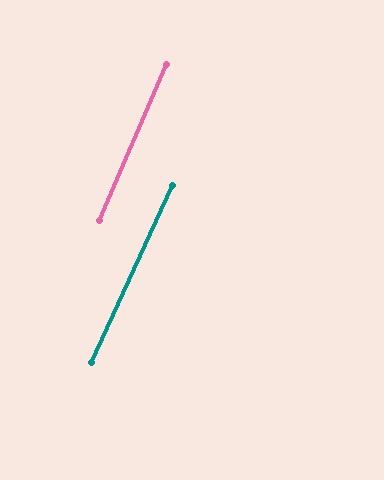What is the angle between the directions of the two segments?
Approximately 1 degree.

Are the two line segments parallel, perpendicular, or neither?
Parallel — their directions differ by only 1.3°.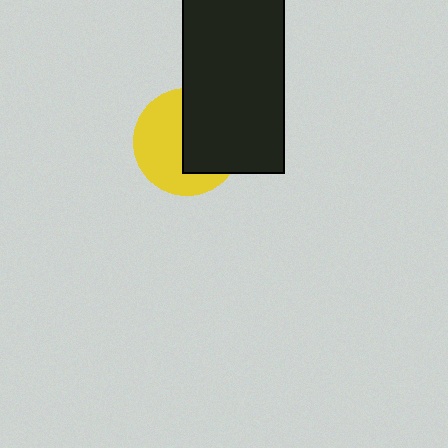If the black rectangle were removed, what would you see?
You would see the complete yellow circle.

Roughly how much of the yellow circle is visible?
About half of it is visible (roughly 52%).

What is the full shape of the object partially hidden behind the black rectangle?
The partially hidden object is a yellow circle.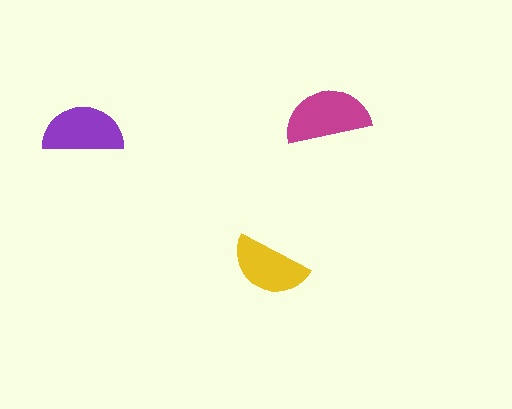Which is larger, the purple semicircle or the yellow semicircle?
The purple one.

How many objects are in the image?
There are 3 objects in the image.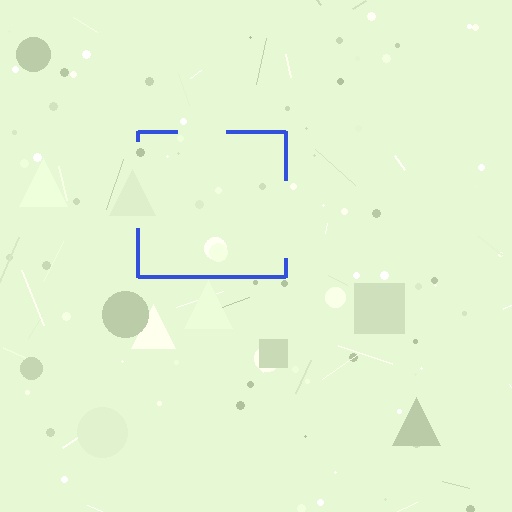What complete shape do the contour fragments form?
The contour fragments form a square.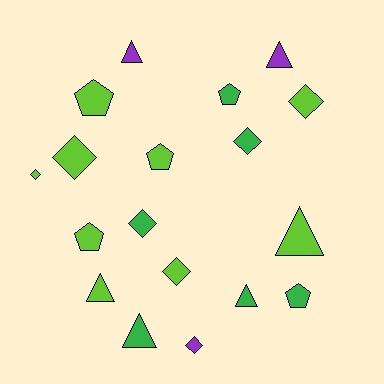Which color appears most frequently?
Lime, with 9 objects.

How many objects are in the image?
There are 18 objects.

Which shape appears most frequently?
Diamond, with 7 objects.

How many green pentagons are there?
There are 2 green pentagons.